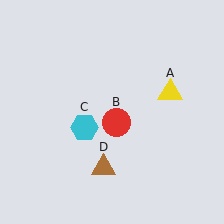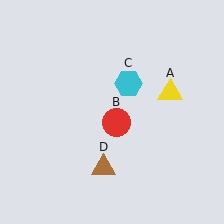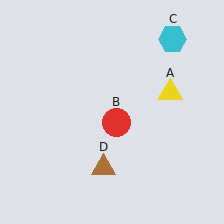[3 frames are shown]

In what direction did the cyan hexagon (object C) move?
The cyan hexagon (object C) moved up and to the right.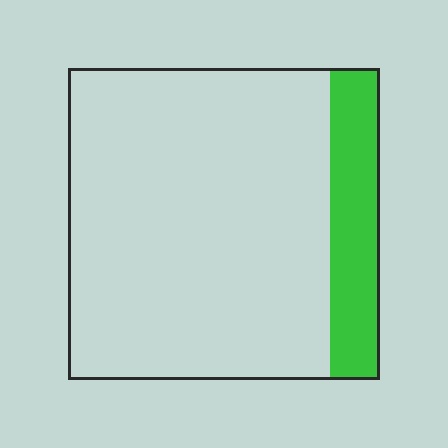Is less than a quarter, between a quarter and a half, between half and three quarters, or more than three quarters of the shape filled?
Less than a quarter.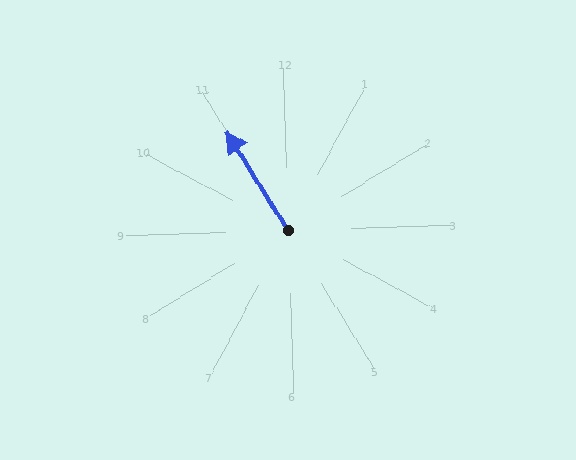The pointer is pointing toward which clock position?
Roughly 11 o'clock.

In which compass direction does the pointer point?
Northwest.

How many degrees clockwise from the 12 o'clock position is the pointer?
Approximately 330 degrees.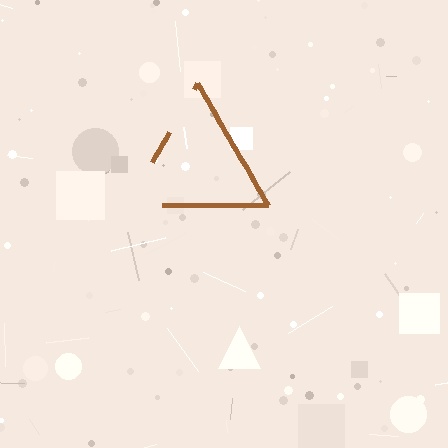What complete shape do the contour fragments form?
The contour fragments form a triangle.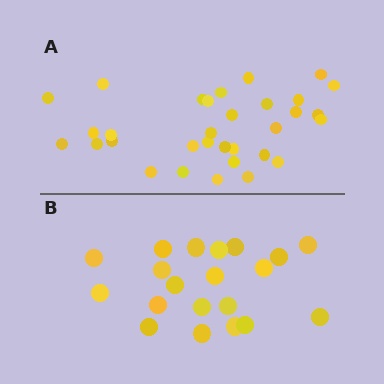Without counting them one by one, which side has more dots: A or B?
Region A (the top region) has more dots.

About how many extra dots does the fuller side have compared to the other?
Region A has roughly 12 or so more dots than region B.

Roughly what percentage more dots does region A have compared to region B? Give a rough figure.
About 60% more.